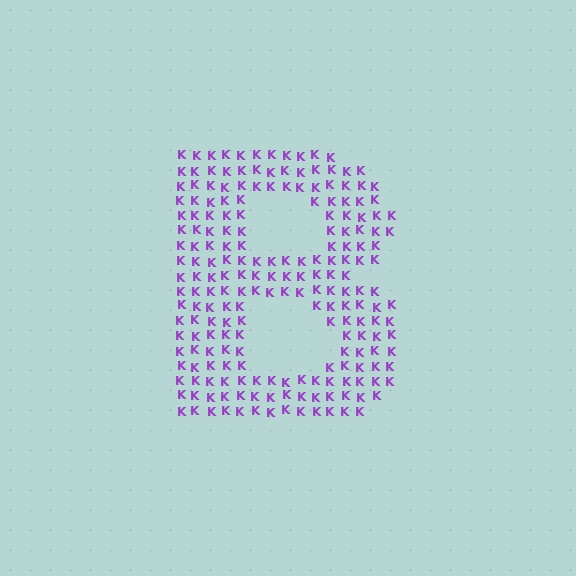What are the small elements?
The small elements are letter K's.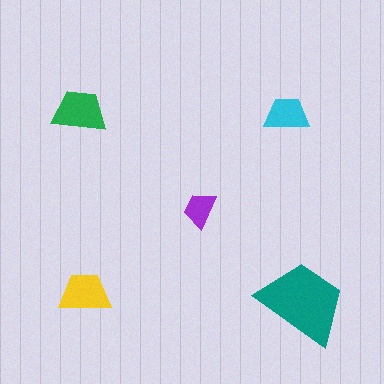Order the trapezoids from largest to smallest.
the teal one, the green one, the yellow one, the cyan one, the purple one.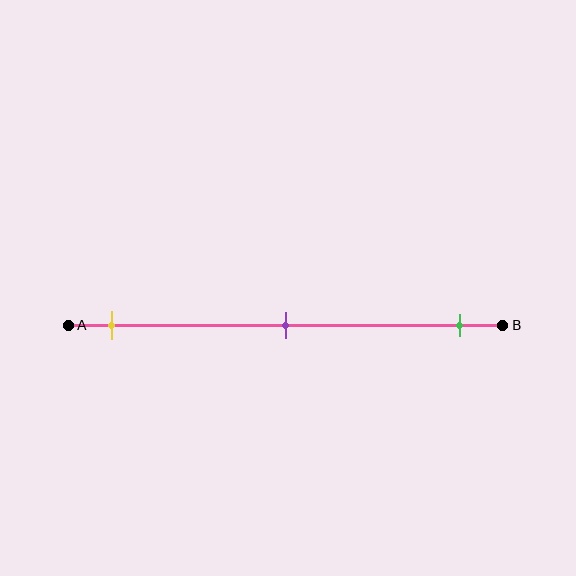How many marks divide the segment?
There are 3 marks dividing the segment.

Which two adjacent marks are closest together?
The yellow and purple marks are the closest adjacent pair.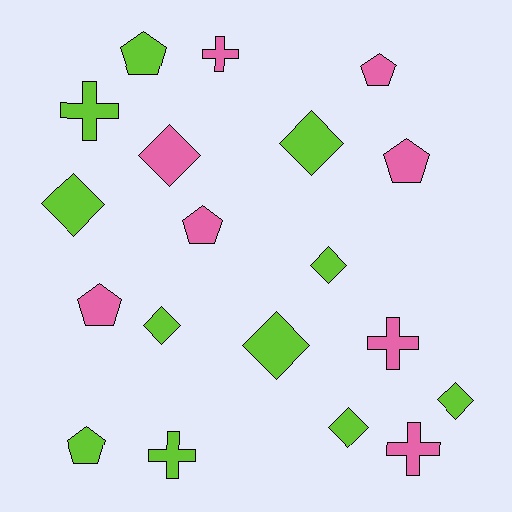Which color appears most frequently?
Lime, with 11 objects.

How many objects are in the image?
There are 19 objects.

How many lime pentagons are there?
There are 2 lime pentagons.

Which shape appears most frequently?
Diamond, with 8 objects.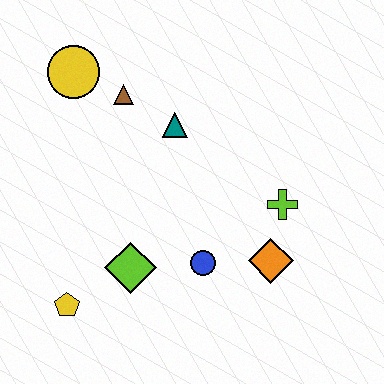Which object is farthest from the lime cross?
The yellow circle is farthest from the lime cross.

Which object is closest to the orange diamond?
The lime cross is closest to the orange diamond.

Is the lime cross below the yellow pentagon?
No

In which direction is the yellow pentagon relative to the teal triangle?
The yellow pentagon is below the teal triangle.